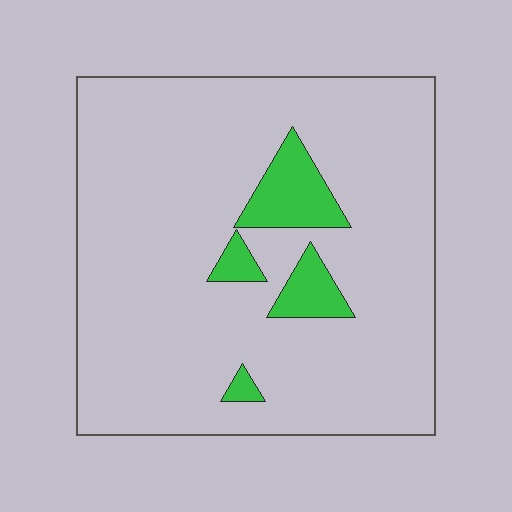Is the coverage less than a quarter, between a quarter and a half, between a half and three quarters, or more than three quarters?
Less than a quarter.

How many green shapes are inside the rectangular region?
4.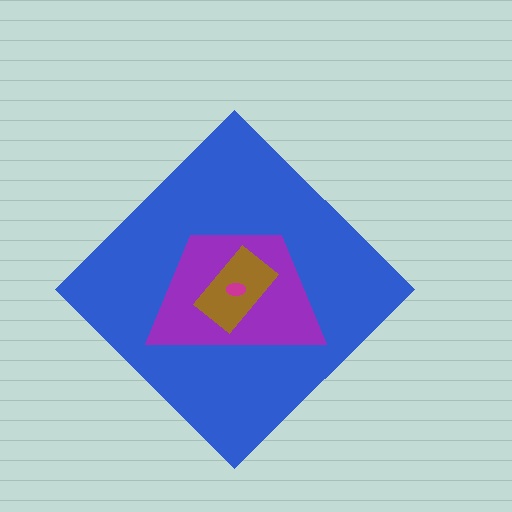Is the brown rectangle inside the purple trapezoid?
Yes.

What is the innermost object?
The magenta ellipse.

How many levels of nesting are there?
4.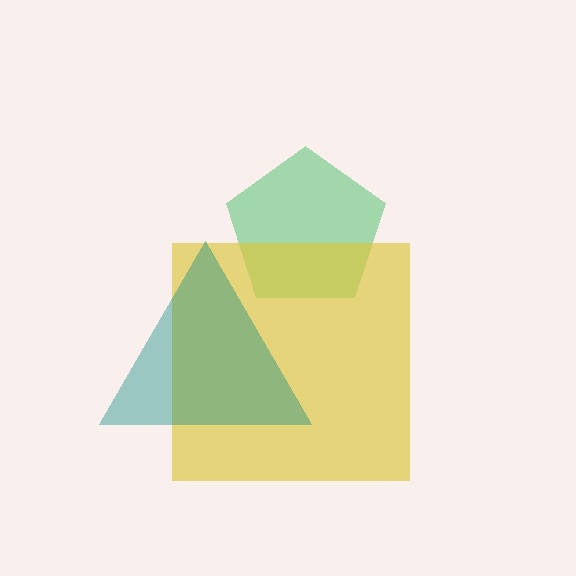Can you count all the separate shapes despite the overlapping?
Yes, there are 3 separate shapes.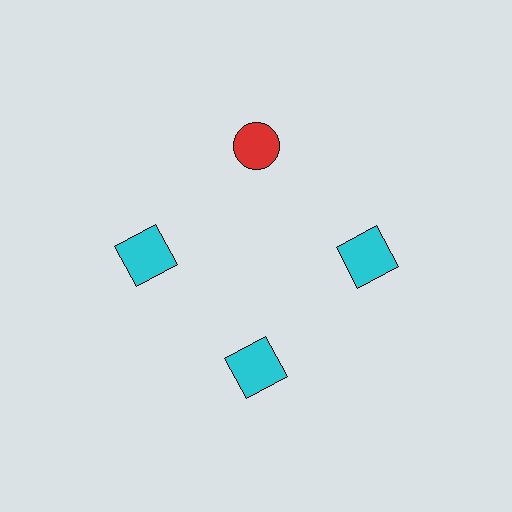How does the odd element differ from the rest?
It differs in both color (red instead of cyan) and shape (circle instead of square).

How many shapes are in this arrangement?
There are 4 shapes arranged in a ring pattern.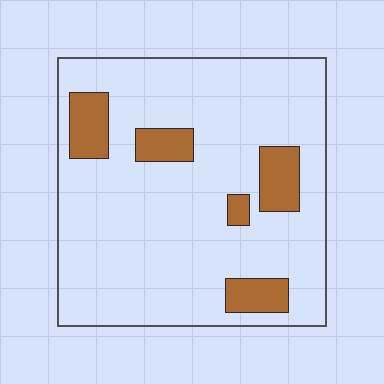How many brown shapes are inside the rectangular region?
5.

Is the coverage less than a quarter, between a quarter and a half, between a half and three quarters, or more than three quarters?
Less than a quarter.